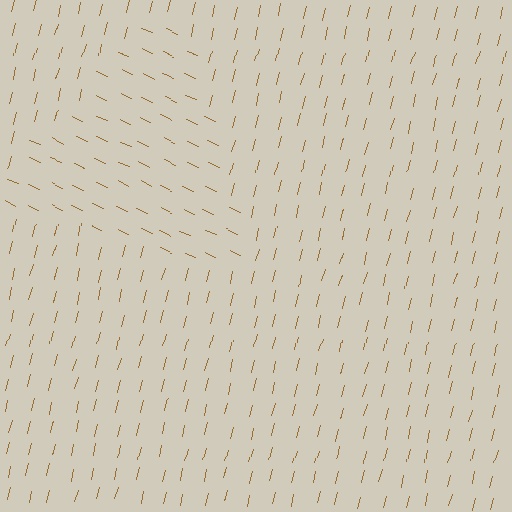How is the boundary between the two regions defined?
The boundary is defined purely by a change in line orientation (approximately 79 degrees difference). All lines are the same color and thickness.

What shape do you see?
I see a triangle.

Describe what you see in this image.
The image is filled with small brown line segments. A triangle region in the image has lines oriented differently from the surrounding lines, creating a visible texture boundary.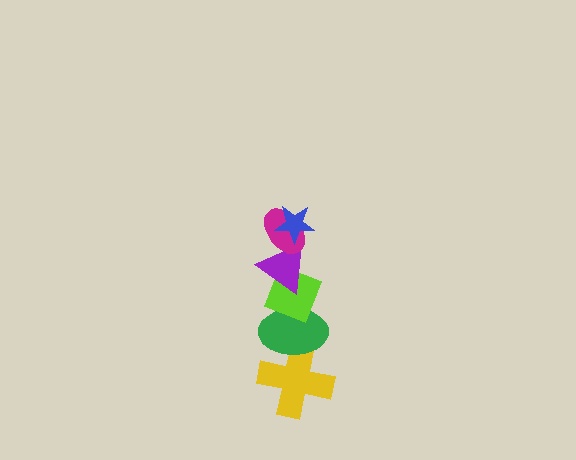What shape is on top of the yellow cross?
The green ellipse is on top of the yellow cross.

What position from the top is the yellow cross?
The yellow cross is 6th from the top.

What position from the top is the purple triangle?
The purple triangle is 3rd from the top.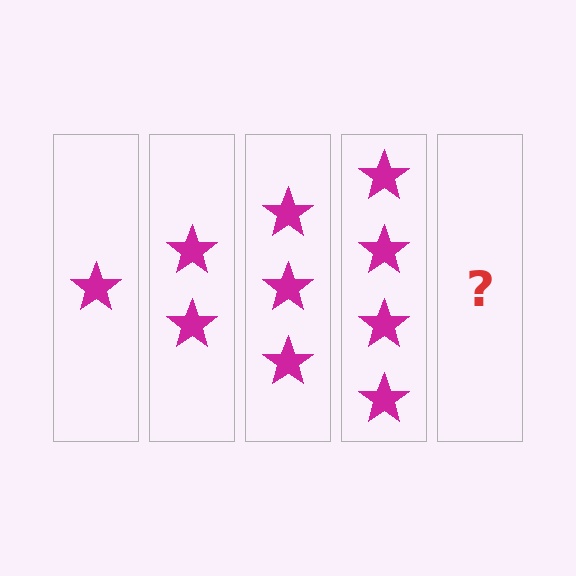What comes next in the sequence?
The next element should be 5 stars.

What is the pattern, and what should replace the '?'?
The pattern is that each step adds one more star. The '?' should be 5 stars.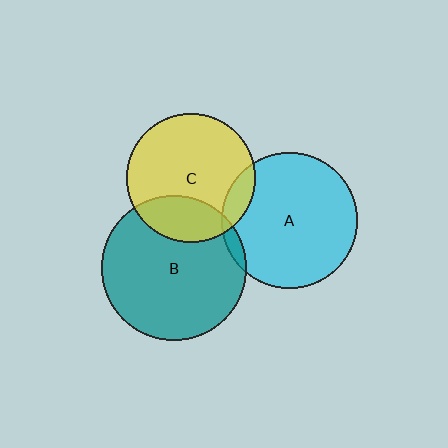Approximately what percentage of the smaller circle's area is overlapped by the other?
Approximately 10%.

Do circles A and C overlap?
Yes.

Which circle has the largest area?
Circle B (teal).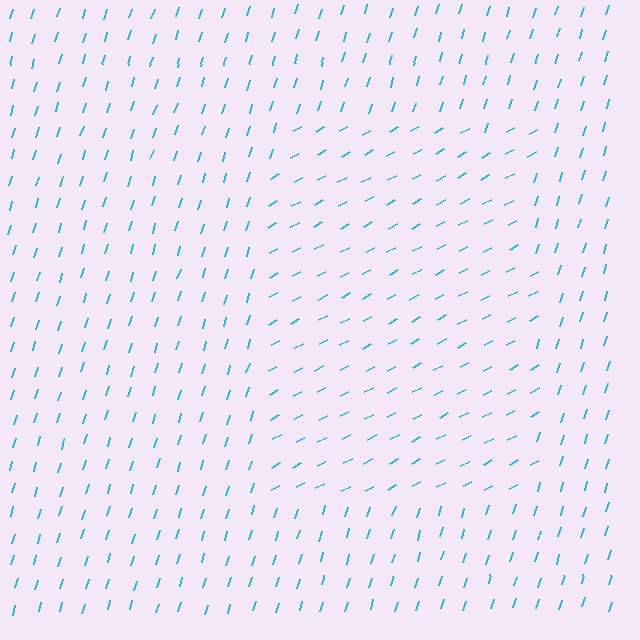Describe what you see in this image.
The image is filled with small cyan line segments. A rectangle region in the image has lines oriented differently from the surrounding lines, creating a visible texture boundary.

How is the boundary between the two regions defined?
The boundary is defined purely by a change in line orientation (approximately 45 degrees difference). All lines are the same color and thickness.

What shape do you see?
I see a rectangle.